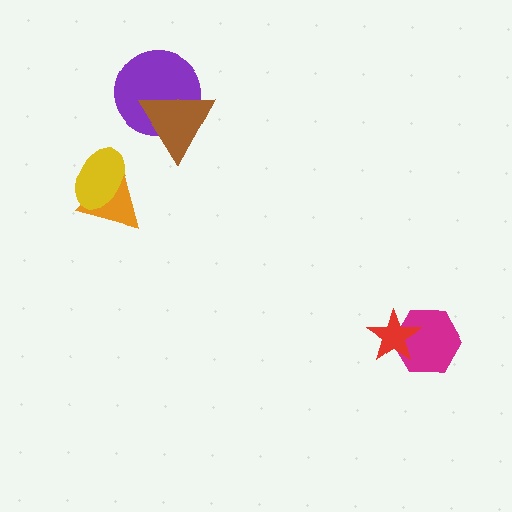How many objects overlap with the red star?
1 object overlaps with the red star.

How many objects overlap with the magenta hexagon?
1 object overlaps with the magenta hexagon.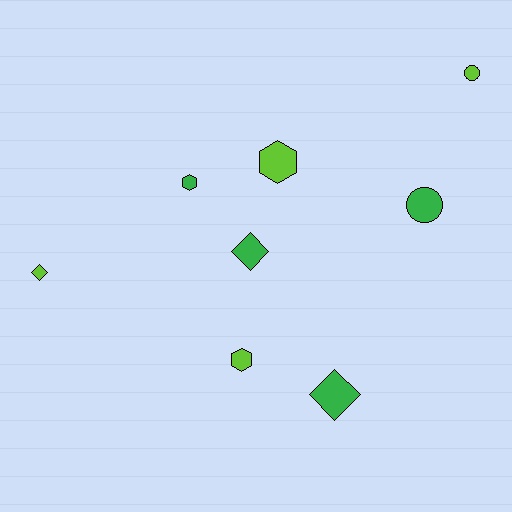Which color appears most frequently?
Green, with 4 objects.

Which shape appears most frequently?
Hexagon, with 3 objects.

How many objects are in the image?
There are 8 objects.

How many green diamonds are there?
There are 2 green diamonds.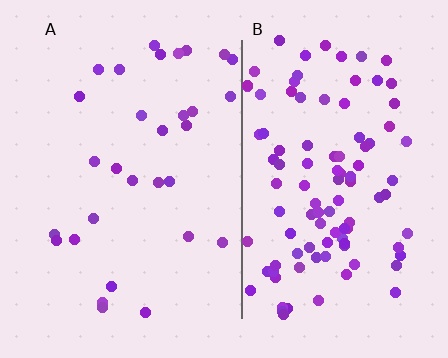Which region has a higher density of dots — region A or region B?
B (the right).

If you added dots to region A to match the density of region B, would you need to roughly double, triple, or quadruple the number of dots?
Approximately triple.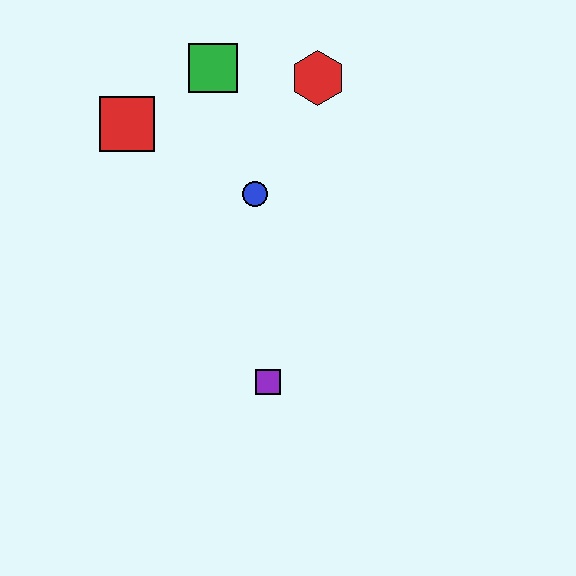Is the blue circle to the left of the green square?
No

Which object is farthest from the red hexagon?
The purple square is farthest from the red hexagon.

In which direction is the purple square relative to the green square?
The purple square is below the green square.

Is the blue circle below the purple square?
No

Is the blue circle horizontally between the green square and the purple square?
Yes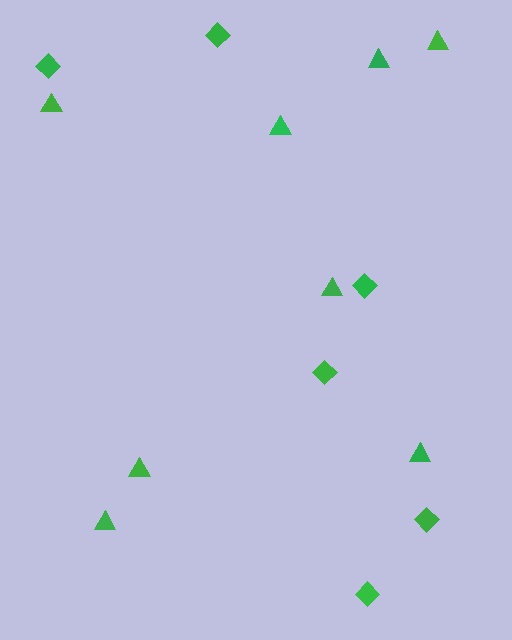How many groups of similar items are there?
There are 2 groups: one group of triangles (8) and one group of diamonds (6).